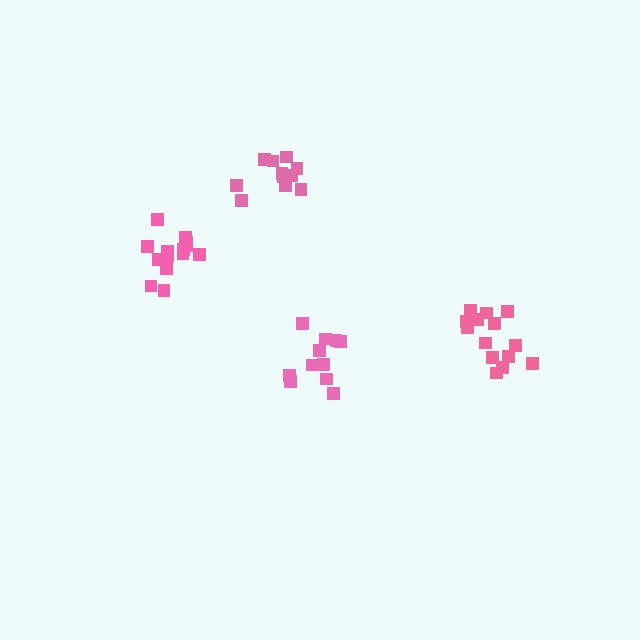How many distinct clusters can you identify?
There are 4 distinct clusters.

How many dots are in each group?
Group 1: 14 dots, Group 2: 14 dots, Group 3: 11 dots, Group 4: 11 dots (50 total).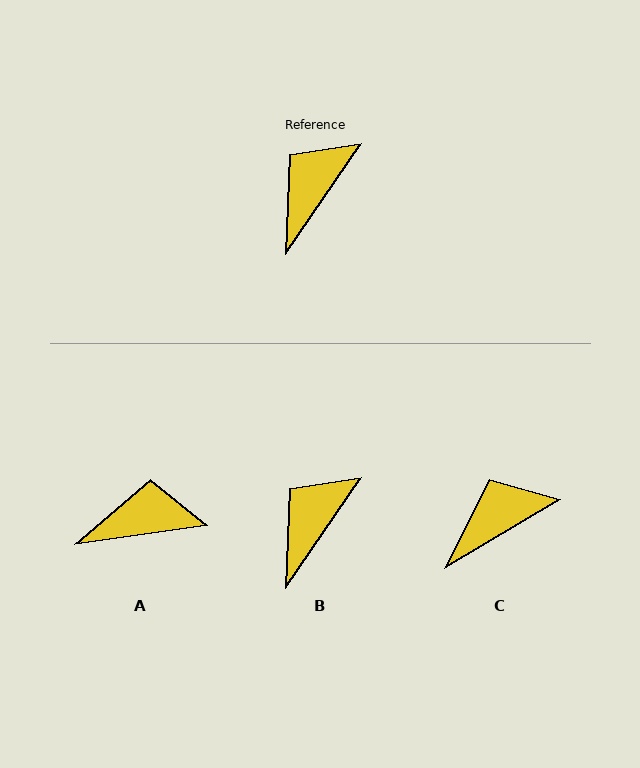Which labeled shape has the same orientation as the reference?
B.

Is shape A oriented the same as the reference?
No, it is off by about 47 degrees.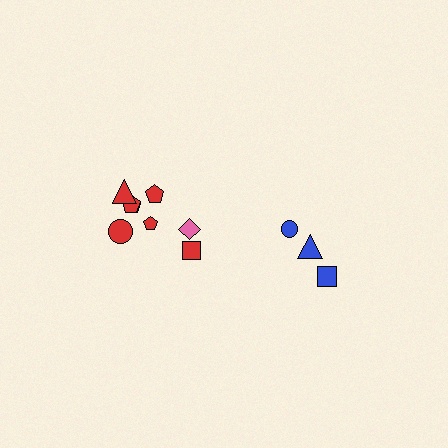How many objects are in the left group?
There are 8 objects.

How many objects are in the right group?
There are 3 objects.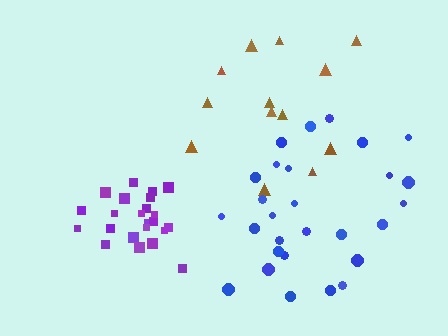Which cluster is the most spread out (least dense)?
Brown.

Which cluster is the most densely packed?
Purple.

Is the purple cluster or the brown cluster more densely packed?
Purple.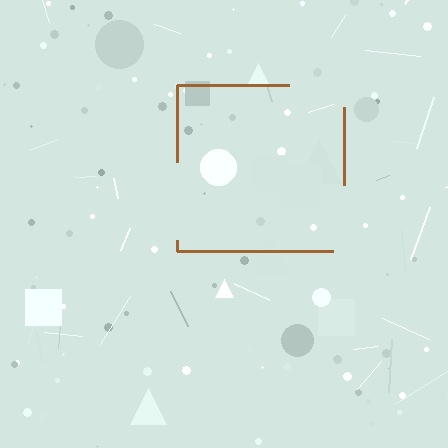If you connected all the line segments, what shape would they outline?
They would outline a square.